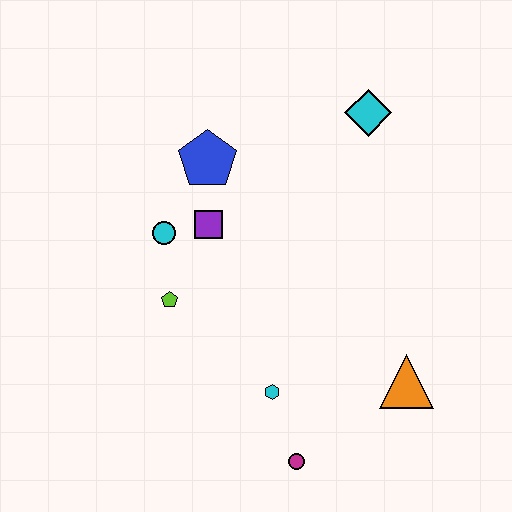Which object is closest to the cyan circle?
The purple square is closest to the cyan circle.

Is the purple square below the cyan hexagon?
No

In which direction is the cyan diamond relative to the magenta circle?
The cyan diamond is above the magenta circle.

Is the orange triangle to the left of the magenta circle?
No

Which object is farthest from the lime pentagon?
The cyan diamond is farthest from the lime pentagon.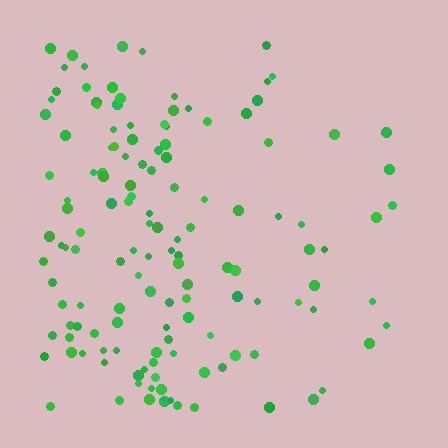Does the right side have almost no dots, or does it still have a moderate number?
Still a moderate number, just noticeably fewer than the left.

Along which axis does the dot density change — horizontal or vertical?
Horizontal.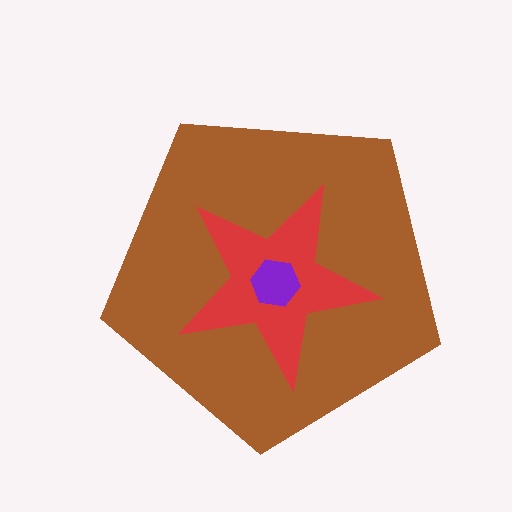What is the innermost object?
The purple hexagon.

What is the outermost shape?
The brown pentagon.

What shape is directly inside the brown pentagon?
The red star.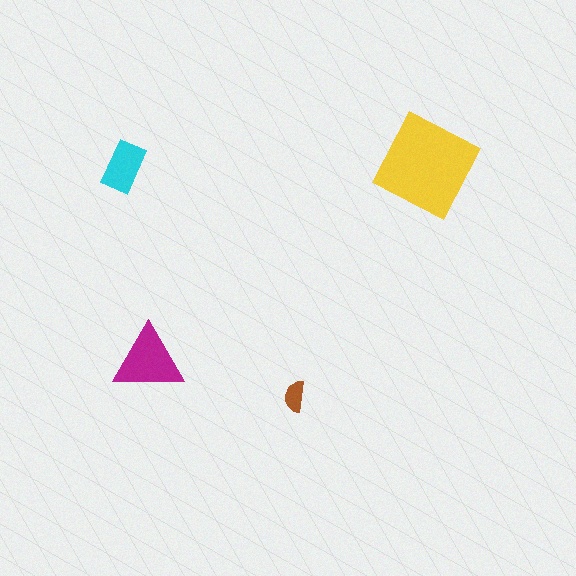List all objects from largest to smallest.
The yellow diamond, the magenta triangle, the cyan rectangle, the brown semicircle.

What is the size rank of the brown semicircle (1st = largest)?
4th.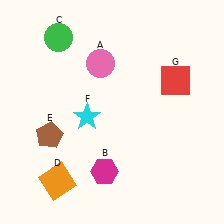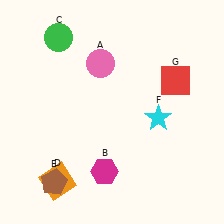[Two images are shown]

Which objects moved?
The objects that moved are: the brown pentagon (E), the cyan star (F).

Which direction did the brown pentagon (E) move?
The brown pentagon (E) moved down.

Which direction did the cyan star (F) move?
The cyan star (F) moved right.